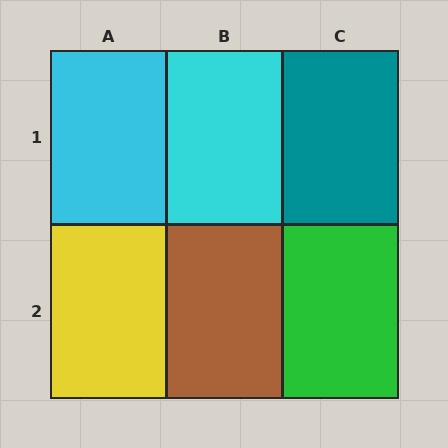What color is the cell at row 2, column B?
Brown.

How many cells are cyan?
2 cells are cyan.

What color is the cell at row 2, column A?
Yellow.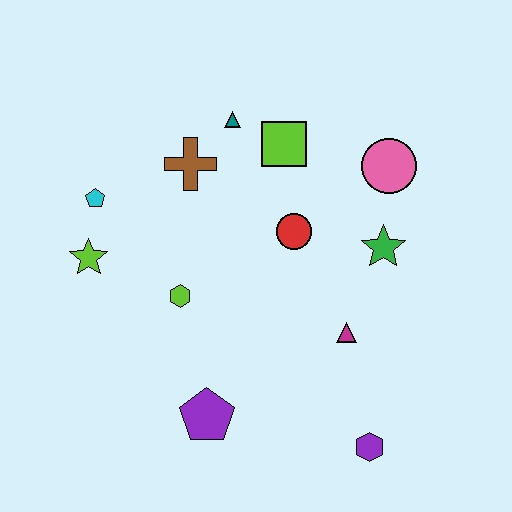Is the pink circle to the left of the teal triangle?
No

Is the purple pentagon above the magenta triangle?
No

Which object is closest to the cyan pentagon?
The lime star is closest to the cyan pentagon.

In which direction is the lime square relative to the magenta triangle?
The lime square is above the magenta triangle.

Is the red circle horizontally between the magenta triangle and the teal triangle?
Yes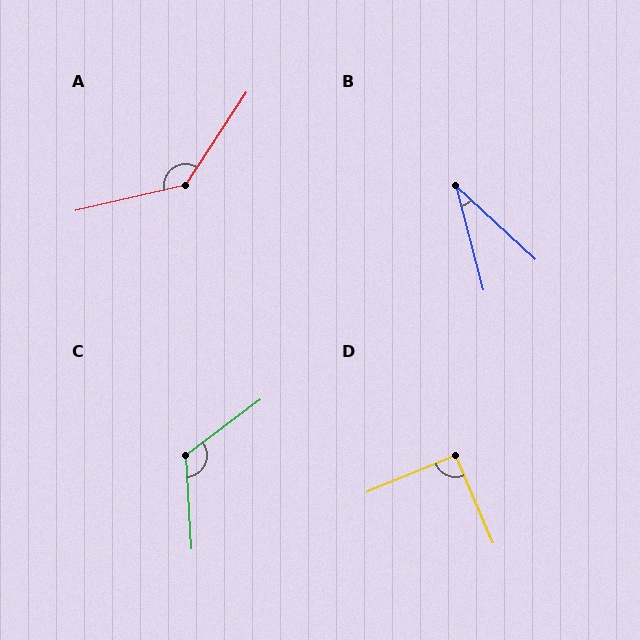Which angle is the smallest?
B, at approximately 33 degrees.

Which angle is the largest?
A, at approximately 137 degrees.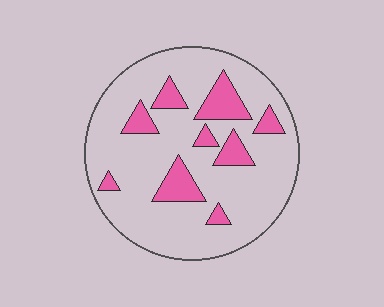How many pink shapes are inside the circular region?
9.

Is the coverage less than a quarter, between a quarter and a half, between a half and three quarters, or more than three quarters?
Less than a quarter.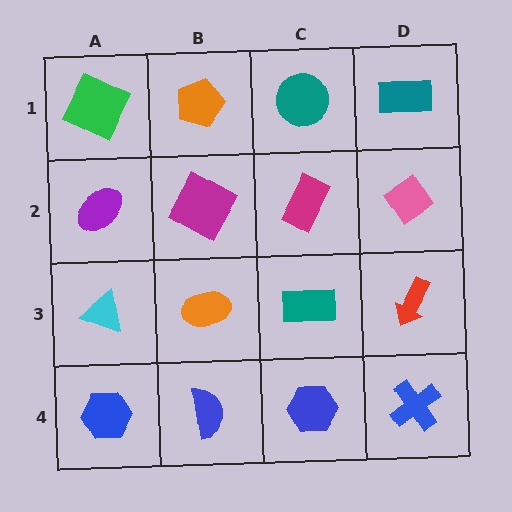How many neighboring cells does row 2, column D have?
3.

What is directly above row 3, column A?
A purple ellipse.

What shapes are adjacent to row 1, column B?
A magenta square (row 2, column B), a green square (row 1, column A), a teal circle (row 1, column C).